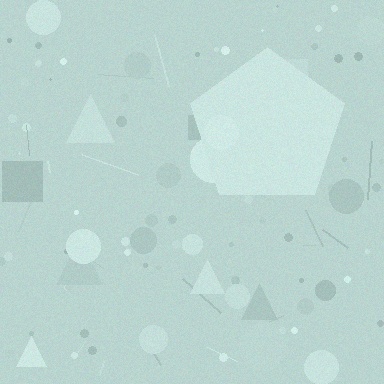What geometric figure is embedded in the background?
A pentagon is embedded in the background.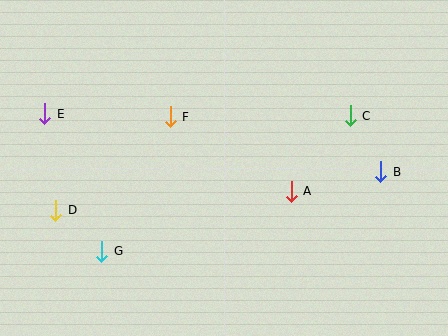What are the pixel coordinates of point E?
Point E is at (45, 114).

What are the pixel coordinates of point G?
Point G is at (102, 251).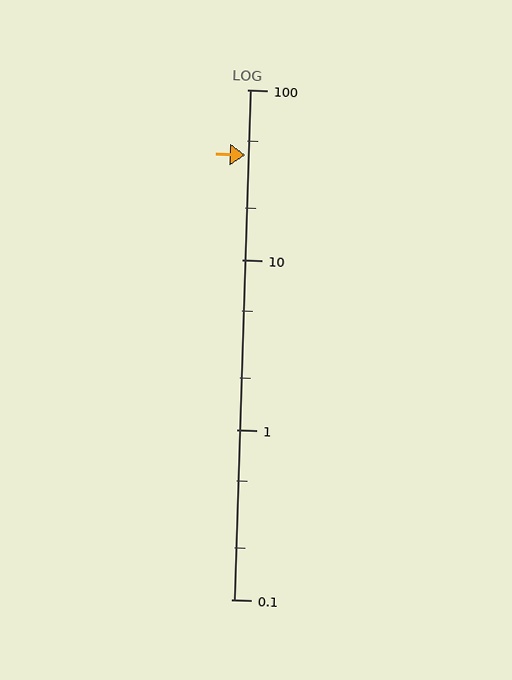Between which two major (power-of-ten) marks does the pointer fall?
The pointer is between 10 and 100.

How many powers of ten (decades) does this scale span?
The scale spans 3 decades, from 0.1 to 100.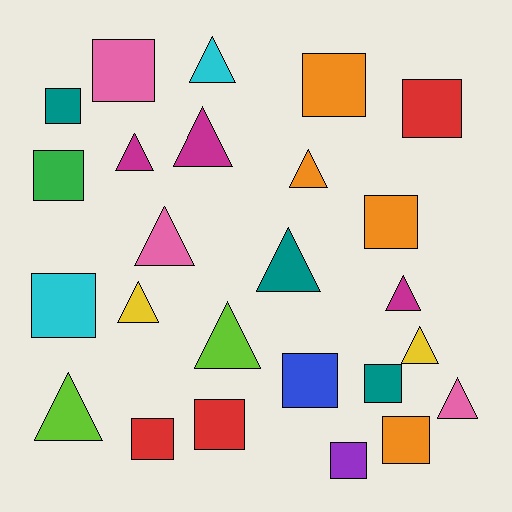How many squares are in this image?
There are 13 squares.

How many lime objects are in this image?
There are 2 lime objects.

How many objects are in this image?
There are 25 objects.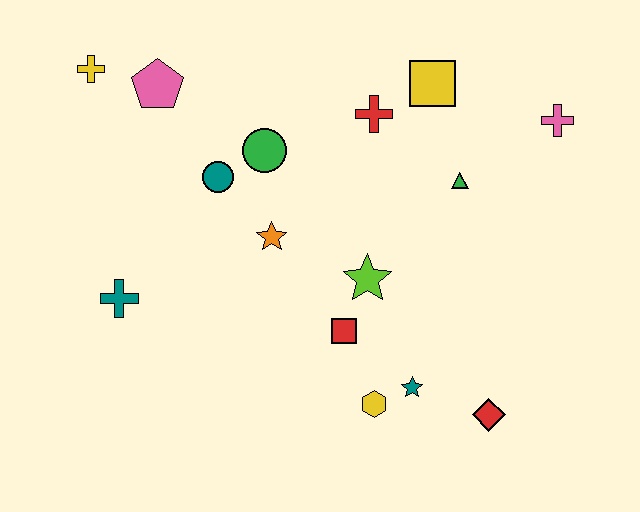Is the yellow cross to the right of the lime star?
No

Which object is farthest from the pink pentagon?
The red diamond is farthest from the pink pentagon.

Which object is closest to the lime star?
The red square is closest to the lime star.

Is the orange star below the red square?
No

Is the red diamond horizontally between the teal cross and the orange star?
No